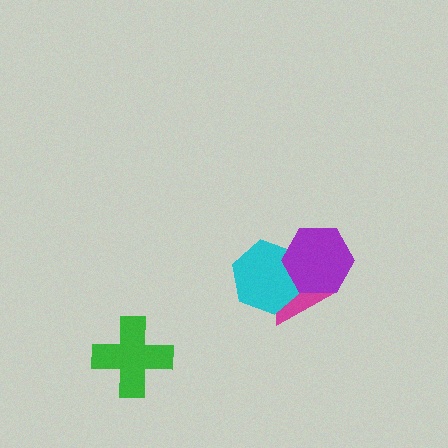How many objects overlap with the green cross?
0 objects overlap with the green cross.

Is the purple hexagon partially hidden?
No, no other shape covers it.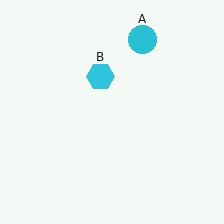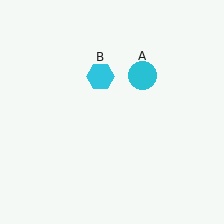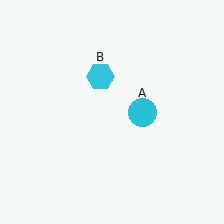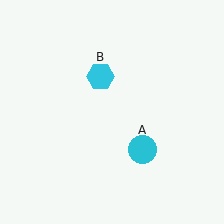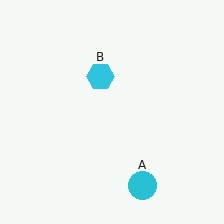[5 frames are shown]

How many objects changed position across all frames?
1 object changed position: cyan circle (object A).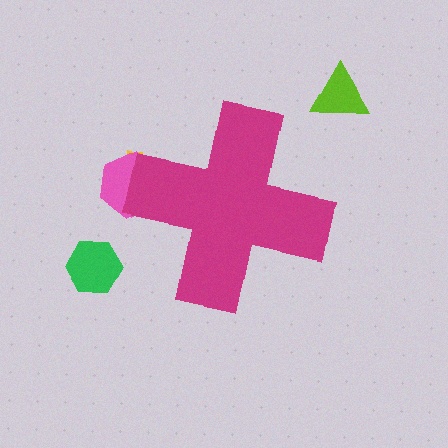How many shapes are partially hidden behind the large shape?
2 shapes are partially hidden.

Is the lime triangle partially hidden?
No, the lime triangle is fully visible.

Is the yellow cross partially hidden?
Yes, the yellow cross is partially hidden behind the magenta cross.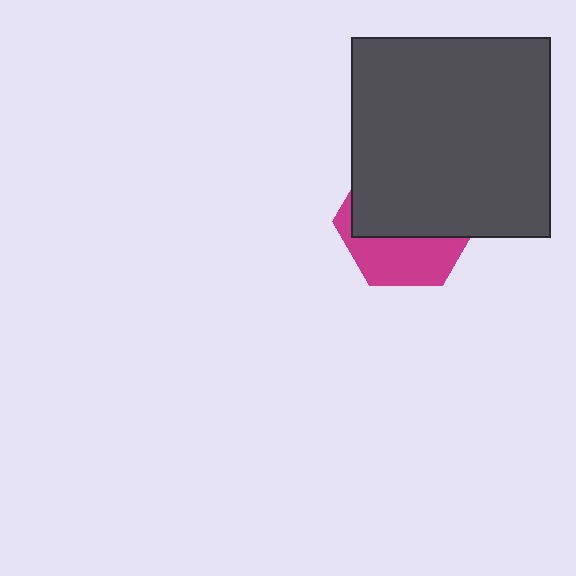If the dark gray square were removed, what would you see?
You would see the complete magenta hexagon.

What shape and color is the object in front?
The object in front is a dark gray square.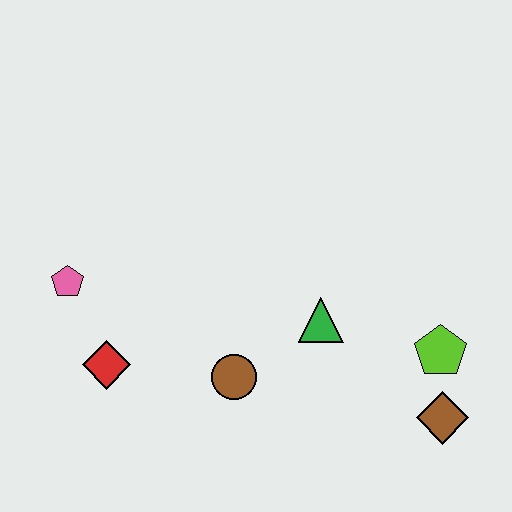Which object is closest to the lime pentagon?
The brown diamond is closest to the lime pentagon.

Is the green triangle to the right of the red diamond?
Yes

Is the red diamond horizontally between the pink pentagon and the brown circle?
Yes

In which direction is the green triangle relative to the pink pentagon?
The green triangle is to the right of the pink pentagon.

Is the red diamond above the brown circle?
Yes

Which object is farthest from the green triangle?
The pink pentagon is farthest from the green triangle.